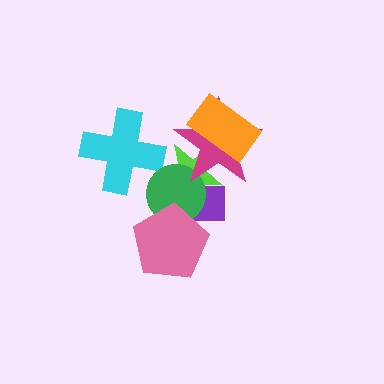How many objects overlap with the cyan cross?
0 objects overlap with the cyan cross.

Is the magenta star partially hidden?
Yes, it is partially covered by another shape.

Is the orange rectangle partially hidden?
No, no other shape covers it.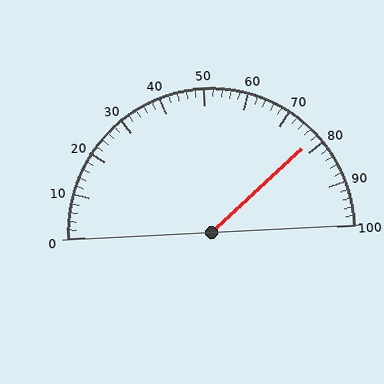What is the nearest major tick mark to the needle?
The nearest major tick mark is 80.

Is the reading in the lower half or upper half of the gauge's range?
The reading is in the upper half of the range (0 to 100).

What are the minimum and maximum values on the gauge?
The gauge ranges from 0 to 100.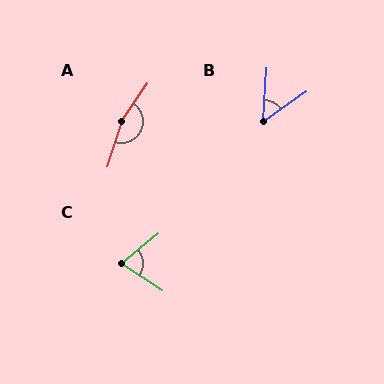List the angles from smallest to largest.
B (51°), C (72°), A (163°).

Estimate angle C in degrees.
Approximately 72 degrees.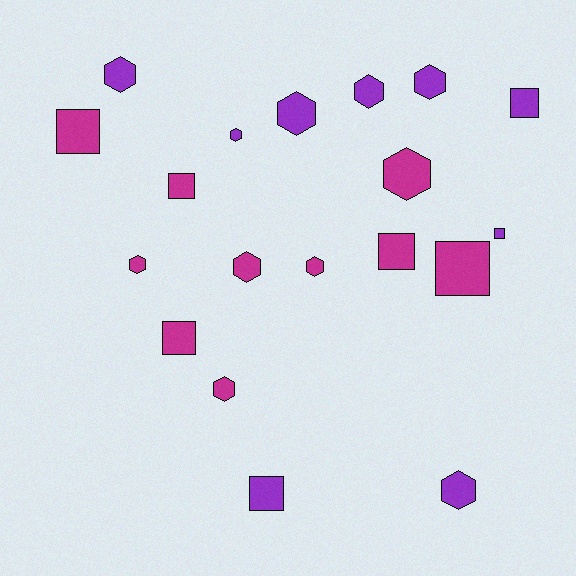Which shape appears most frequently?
Hexagon, with 11 objects.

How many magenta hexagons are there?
There are 5 magenta hexagons.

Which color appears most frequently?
Magenta, with 10 objects.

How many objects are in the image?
There are 19 objects.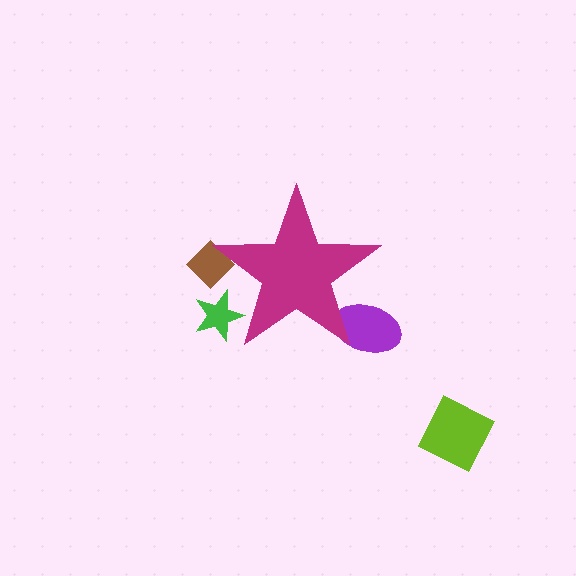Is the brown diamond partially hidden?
Yes, the brown diamond is partially hidden behind the magenta star.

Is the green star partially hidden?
Yes, the green star is partially hidden behind the magenta star.